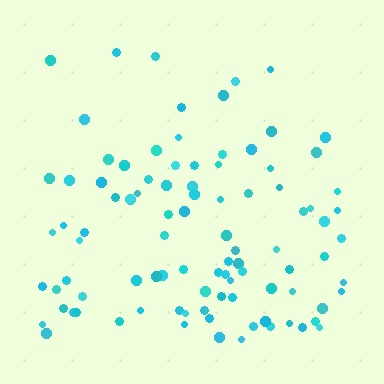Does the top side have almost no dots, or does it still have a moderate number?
Still a moderate number, just noticeably fewer than the bottom.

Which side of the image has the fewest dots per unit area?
The top.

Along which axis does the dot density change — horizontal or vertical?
Vertical.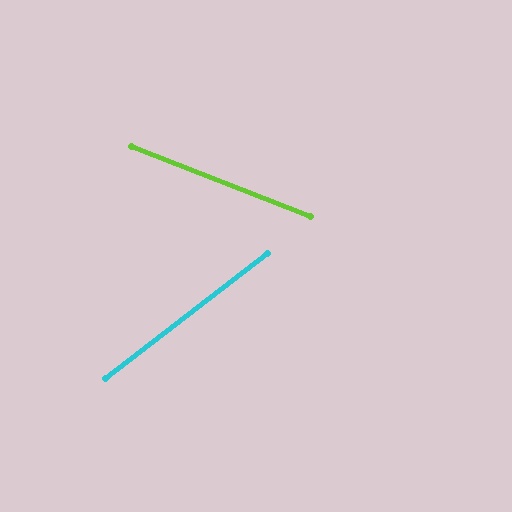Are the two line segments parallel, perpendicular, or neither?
Neither parallel nor perpendicular — they differ by about 59°.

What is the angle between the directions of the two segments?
Approximately 59 degrees.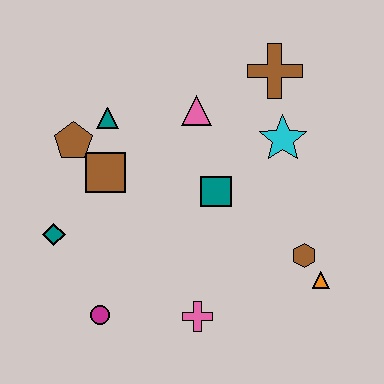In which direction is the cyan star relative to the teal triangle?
The cyan star is to the right of the teal triangle.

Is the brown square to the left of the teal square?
Yes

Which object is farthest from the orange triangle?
The brown pentagon is farthest from the orange triangle.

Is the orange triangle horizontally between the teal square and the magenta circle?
No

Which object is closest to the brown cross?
The cyan star is closest to the brown cross.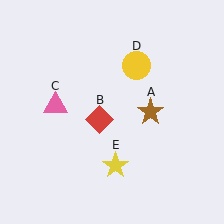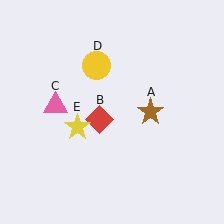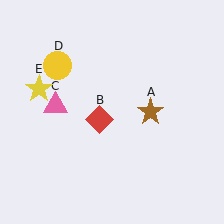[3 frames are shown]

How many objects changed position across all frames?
2 objects changed position: yellow circle (object D), yellow star (object E).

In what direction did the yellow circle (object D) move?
The yellow circle (object D) moved left.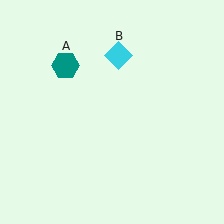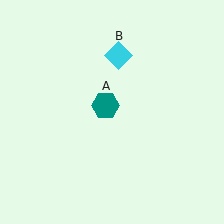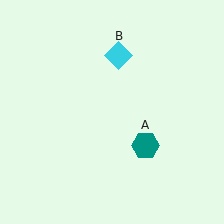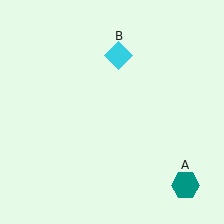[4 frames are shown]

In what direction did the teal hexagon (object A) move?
The teal hexagon (object A) moved down and to the right.